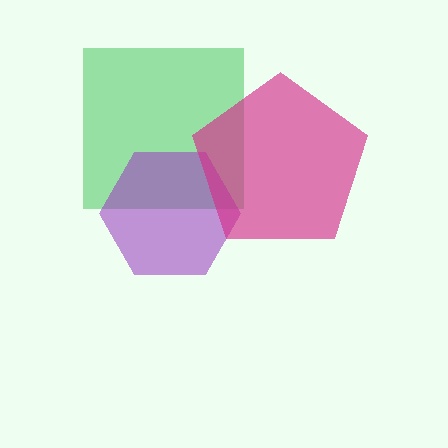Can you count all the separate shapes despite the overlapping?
Yes, there are 3 separate shapes.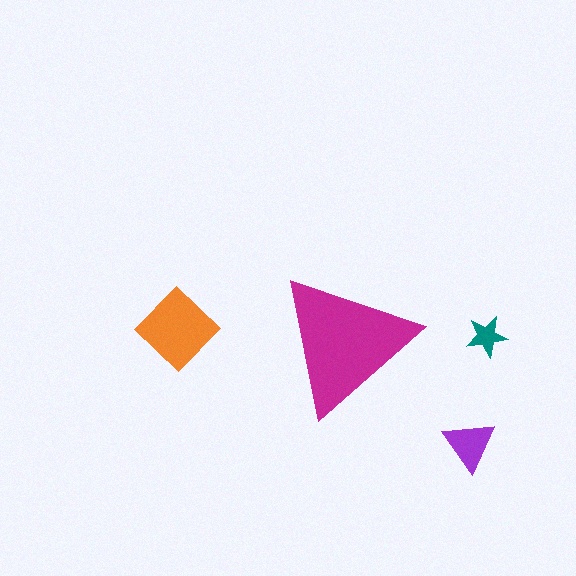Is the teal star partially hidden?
No, the teal star is fully visible.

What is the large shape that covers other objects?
A magenta triangle.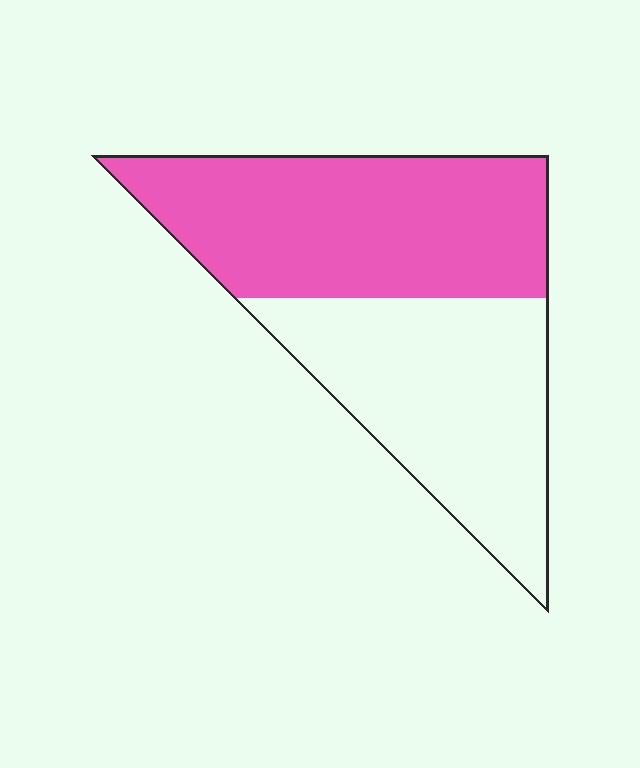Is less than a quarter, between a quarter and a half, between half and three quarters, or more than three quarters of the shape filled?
Between half and three quarters.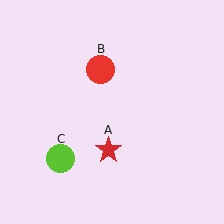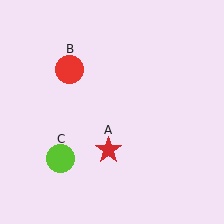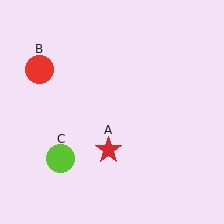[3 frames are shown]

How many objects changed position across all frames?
1 object changed position: red circle (object B).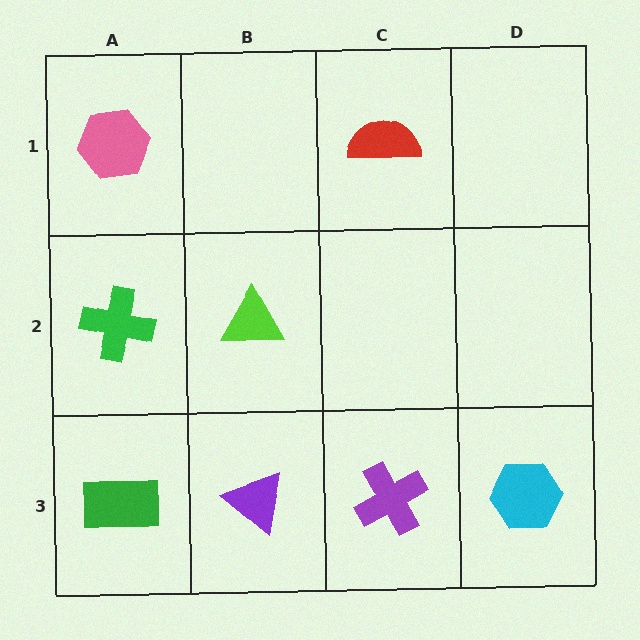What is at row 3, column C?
A purple cross.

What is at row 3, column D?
A cyan hexagon.